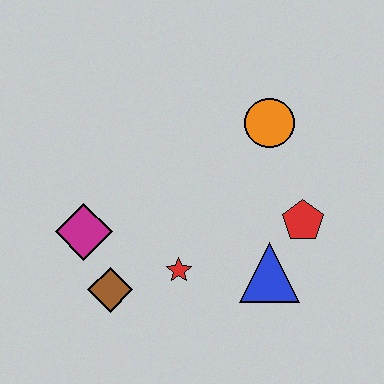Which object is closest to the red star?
The brown diamond is closest to the red star.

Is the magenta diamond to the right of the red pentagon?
No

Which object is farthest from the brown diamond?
The orange circle is farthest from the brown diamond.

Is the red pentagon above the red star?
Yes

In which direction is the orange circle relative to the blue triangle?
The orange circle is above the blue triangle.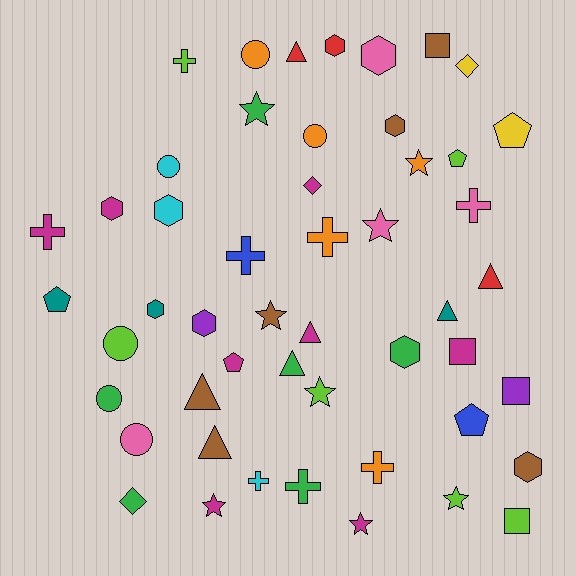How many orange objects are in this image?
There are 5 orange objects.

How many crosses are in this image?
There are 8 crosses.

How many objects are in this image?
There are 50 objects.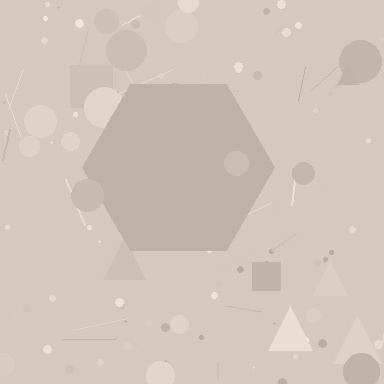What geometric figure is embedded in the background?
A hexagon is embedded in the background.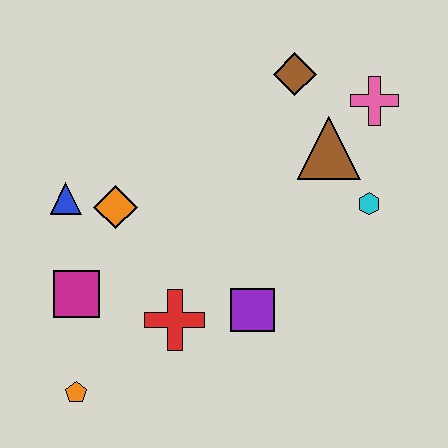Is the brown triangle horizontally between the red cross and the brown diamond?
No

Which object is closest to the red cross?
The purple square is closest to the red cross.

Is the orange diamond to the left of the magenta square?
No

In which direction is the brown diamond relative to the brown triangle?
The brown diamond is above the brown triangle.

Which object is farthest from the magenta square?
The pink cross is farthest from the magenta square.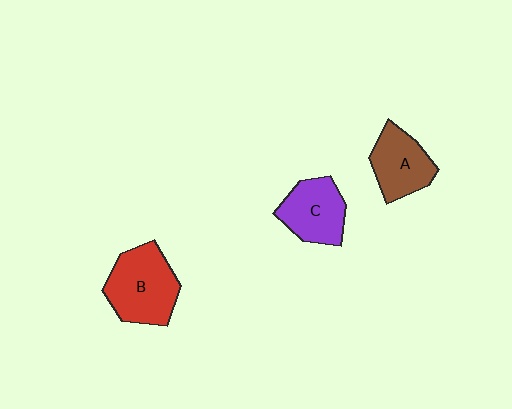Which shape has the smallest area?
Shape A (brown).